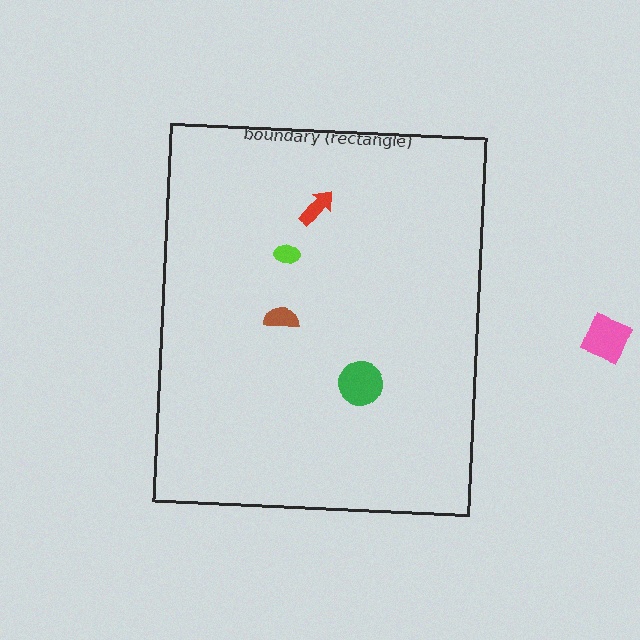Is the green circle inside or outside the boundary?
Inside.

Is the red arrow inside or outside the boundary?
Inside.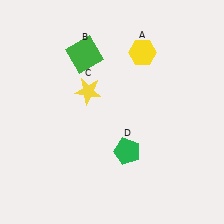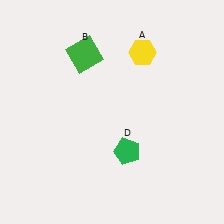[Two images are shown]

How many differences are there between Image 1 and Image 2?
There is 1 difference between the two images.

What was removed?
The yellow star (C) was removed in Image 2.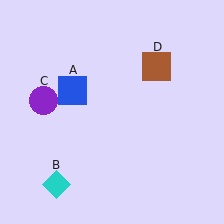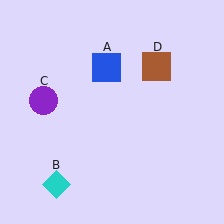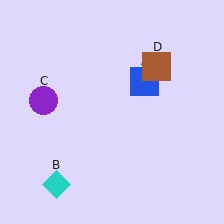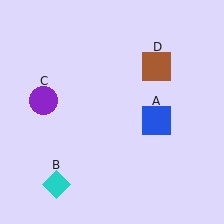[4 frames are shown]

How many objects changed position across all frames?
1 object changed position: blue square (object A).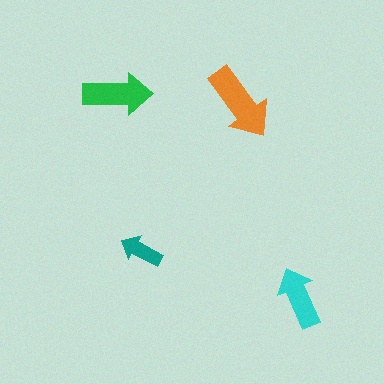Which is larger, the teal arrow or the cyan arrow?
The cyan one.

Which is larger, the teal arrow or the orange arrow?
The orange one.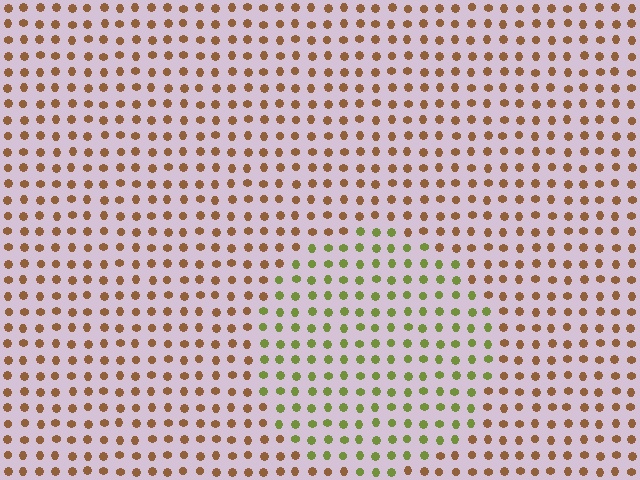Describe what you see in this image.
The image is filled with small brown elements in a uniform arrangement. A circle-shaped region is visible where the elements are tinted to a slightly different hue, forming a subtle color boundary.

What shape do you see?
I see a circle.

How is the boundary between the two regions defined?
The boundary is defined purely by a slight shift in hue (about 56 degrees). Spacing, size, and orientation are identical on both sides.